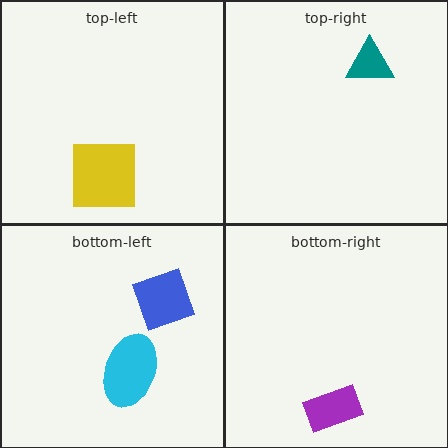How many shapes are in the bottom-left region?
2.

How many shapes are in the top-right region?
1.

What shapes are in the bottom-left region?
The blue diamond, the cyan ellipse.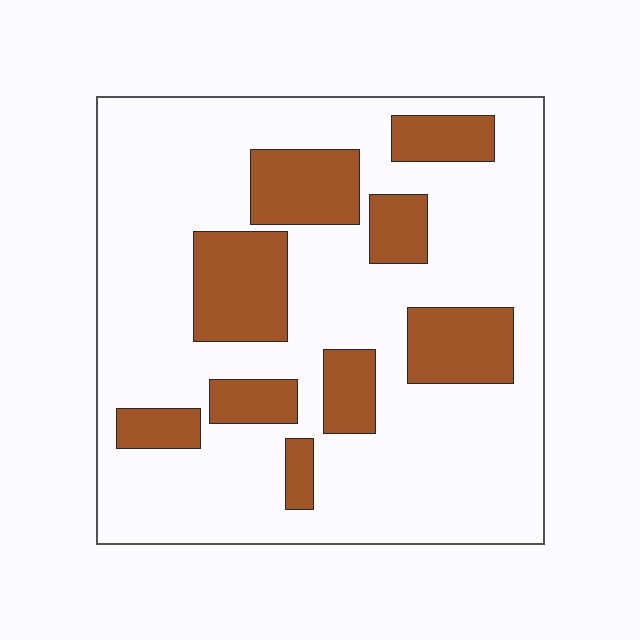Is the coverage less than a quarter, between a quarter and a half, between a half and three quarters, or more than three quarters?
Less than a quarter.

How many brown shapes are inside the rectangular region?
9.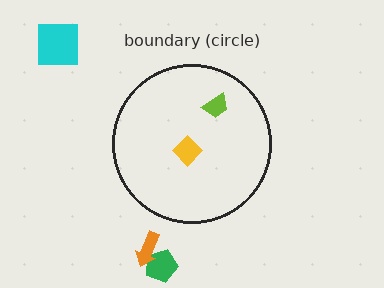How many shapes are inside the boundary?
2 inside, 3 outside.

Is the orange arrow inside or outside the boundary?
Outside.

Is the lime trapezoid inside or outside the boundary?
Inside.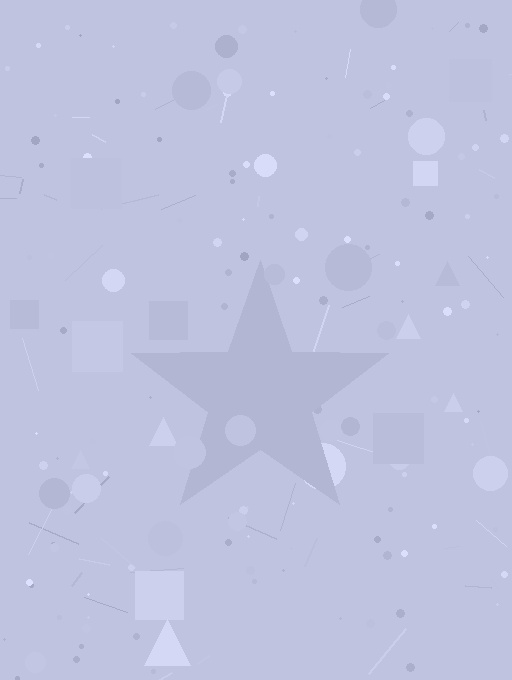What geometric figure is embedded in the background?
A star is embedded in the background.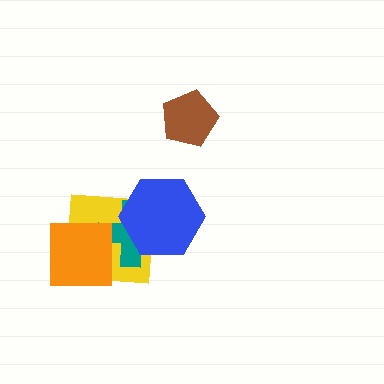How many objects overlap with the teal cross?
3 objects overlap with the teal cross.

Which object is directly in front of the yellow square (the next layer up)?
The teal cross is directly in front of the yellow square.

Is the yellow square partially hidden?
Yes, it is partially covered by another shape.